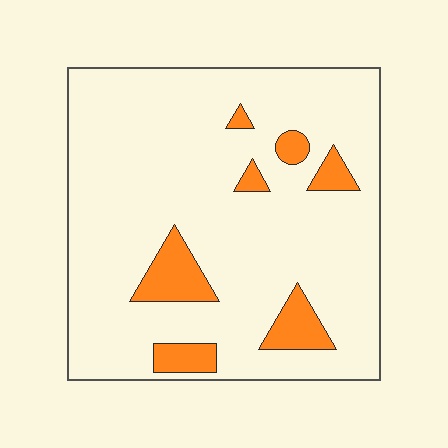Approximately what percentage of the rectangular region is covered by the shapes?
Approximately 10%.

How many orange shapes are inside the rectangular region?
7.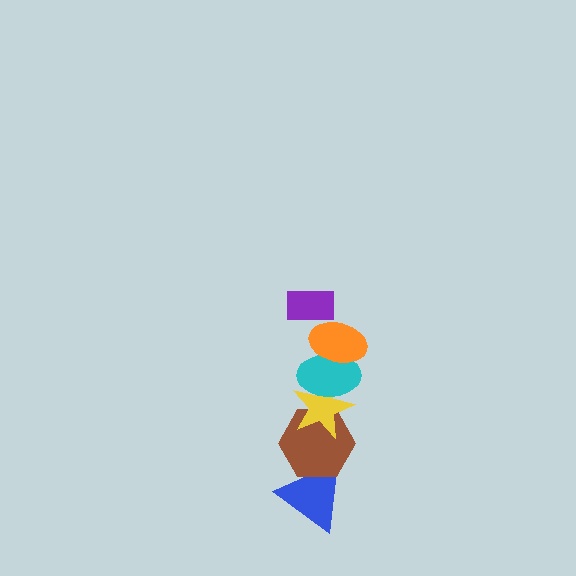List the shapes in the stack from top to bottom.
From top to bottom: the purple rectangle, the orange ellipse, the cyan ellipse, the yellow star, the brown hexagon, the blue triangle.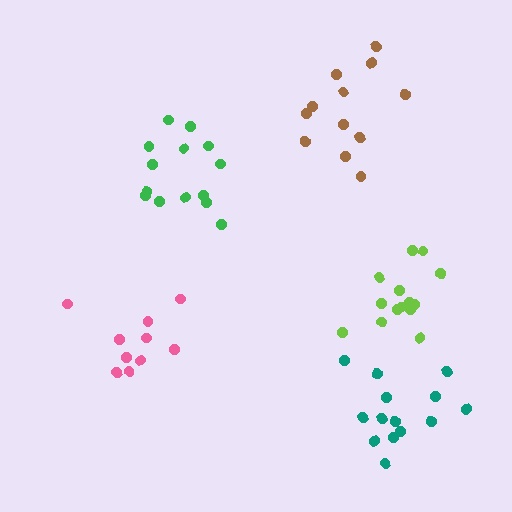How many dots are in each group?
Group 1: 14 dots, Group 2: 10 dots, Group 3: 14 dots, Group 4: 12 dots, Group 5: 14 dots (64 total).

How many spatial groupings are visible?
There are 5 spatial groupings.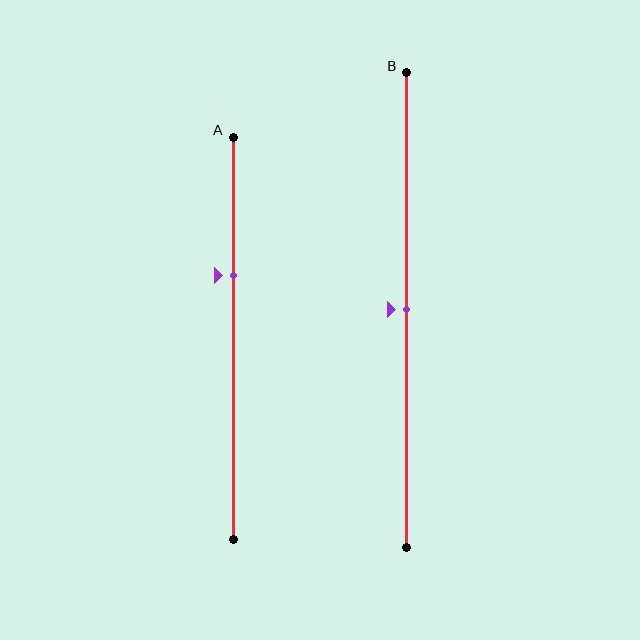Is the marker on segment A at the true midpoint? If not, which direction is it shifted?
No, the marker on segment A is shifted upward by about 16% of the segment length.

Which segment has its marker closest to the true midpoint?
Segment B has its marker closest to the true midpoint.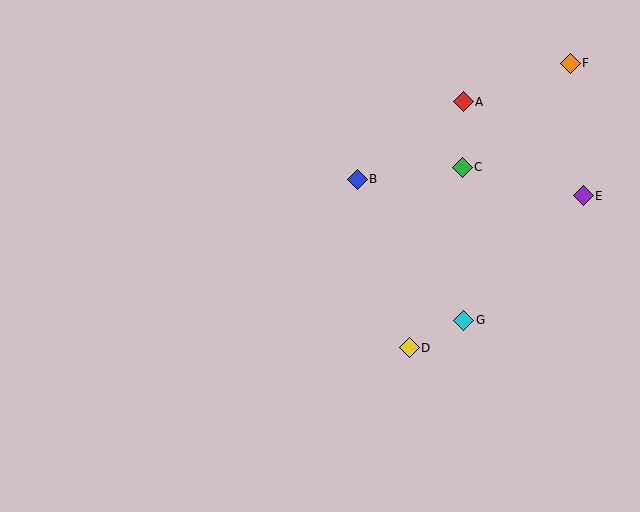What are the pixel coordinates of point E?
Point E is at (583, 196).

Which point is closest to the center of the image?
Point B at (357, 179) is closest to the center.